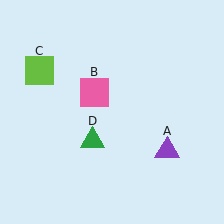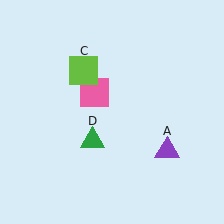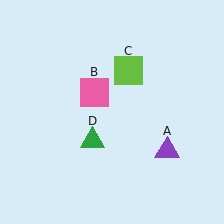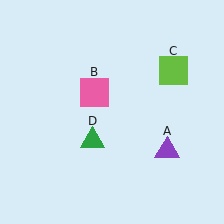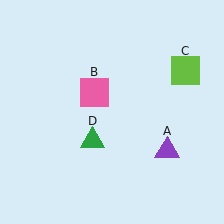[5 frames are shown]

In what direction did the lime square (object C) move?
The lime square (object C) moved right.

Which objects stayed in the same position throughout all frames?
Purple triangle (object A) and pink square (object B) and green triangle (object D) remained stationary.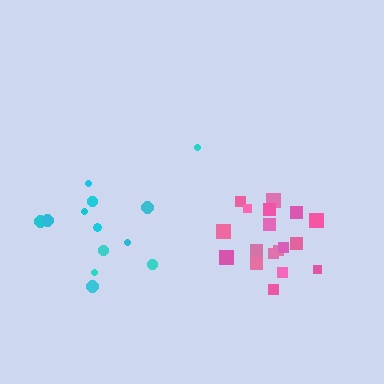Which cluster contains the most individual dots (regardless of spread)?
Pink (18).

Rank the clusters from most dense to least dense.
pink, cyan.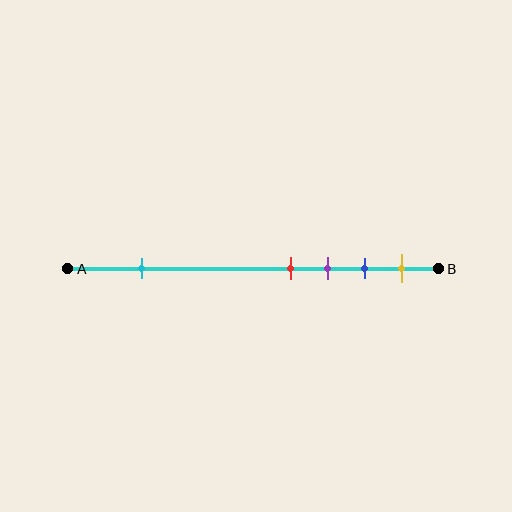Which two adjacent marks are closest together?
The red and purple marks are the closest adjacent pair.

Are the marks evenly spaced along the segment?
No, the marks are not evenly spaced.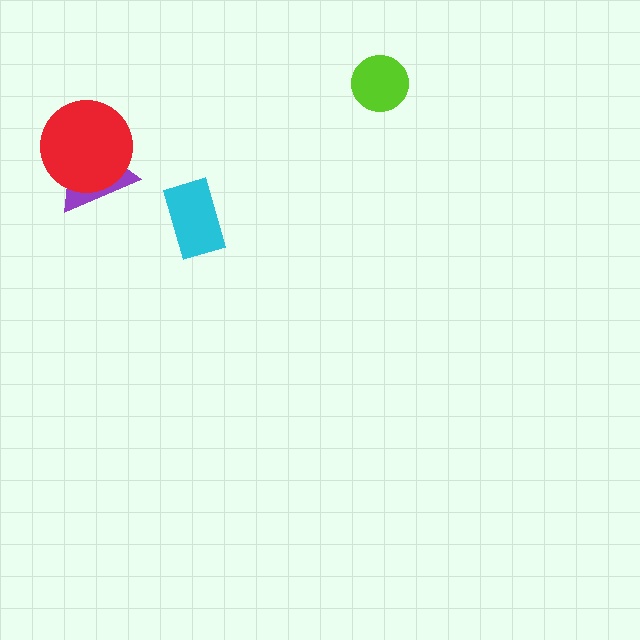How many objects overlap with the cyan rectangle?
0 objects overlap with the cyan rectangle.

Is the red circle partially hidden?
No, no other shape covers it.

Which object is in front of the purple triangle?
The red circle is in front of the purple triangle.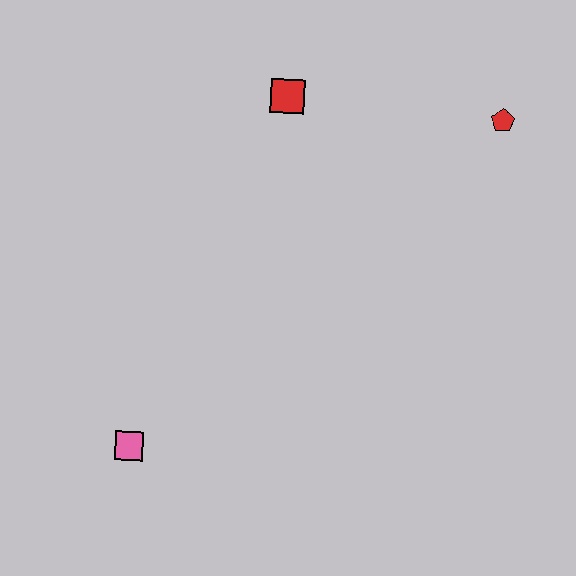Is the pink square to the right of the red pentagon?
No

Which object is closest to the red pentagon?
The red square is closest to the red pentagon.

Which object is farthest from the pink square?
The red pentagon is farthest from the pink square.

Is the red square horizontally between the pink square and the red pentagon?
Yes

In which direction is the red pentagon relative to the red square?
The red pentagon is to the right of the red square.